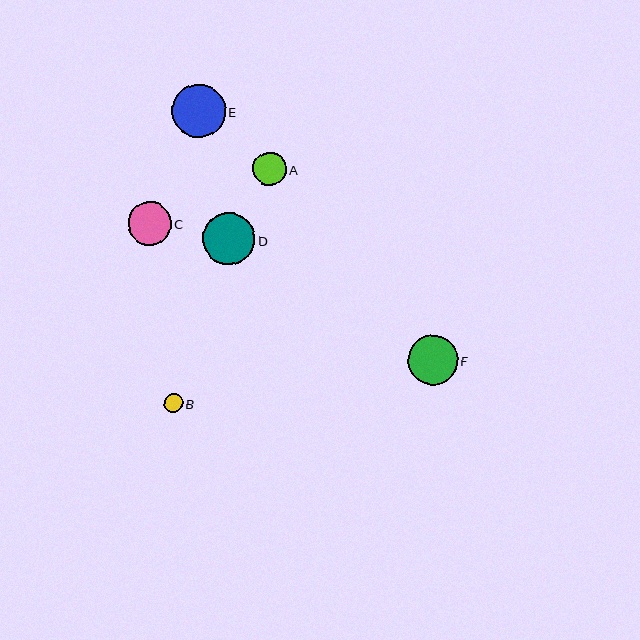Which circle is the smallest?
Circle B is the smallest with a size of approximately 19 pixels.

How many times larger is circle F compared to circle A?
Circle F is approximately 1.5 times the size of circle A.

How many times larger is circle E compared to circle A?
Circle E is approximately 1.6 times the size of circle A.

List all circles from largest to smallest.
From largest to smallest: E, D, F, C, A, B.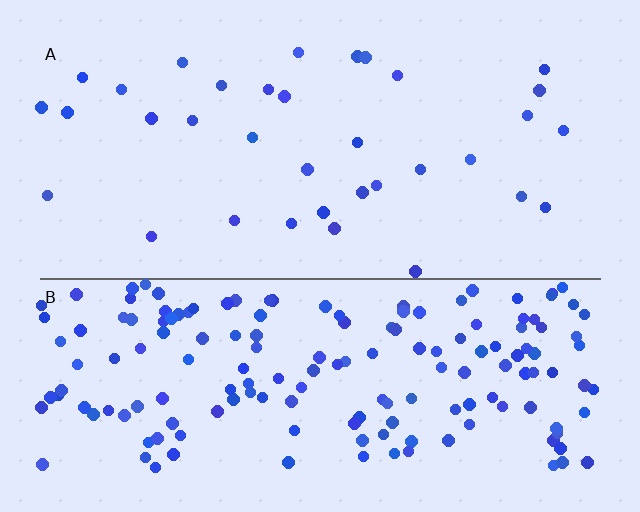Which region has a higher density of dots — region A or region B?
B (the bottom).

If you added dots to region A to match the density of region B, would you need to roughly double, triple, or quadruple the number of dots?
Approximately quadruple.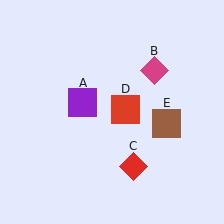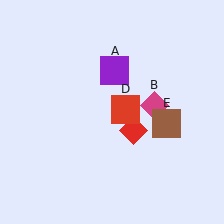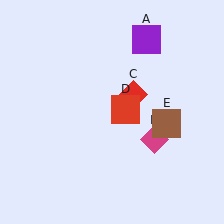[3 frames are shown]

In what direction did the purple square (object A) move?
The purple square (object A) moved up and to the right.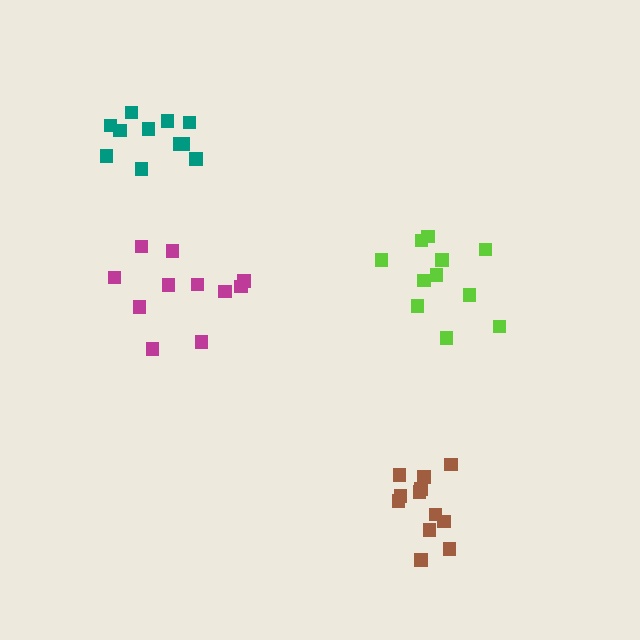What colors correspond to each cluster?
The clusters are colored: magenta, lime, brown, teal.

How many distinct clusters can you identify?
There are 4 distinct clusters.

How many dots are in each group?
Group 1: 11 dots, Group 2: 11 dots, Group 3: 12 dots, Group 4: 11 dots (45 total).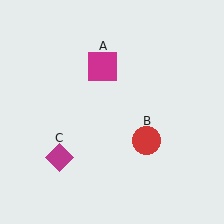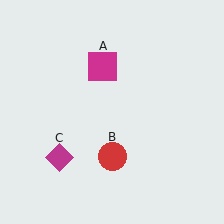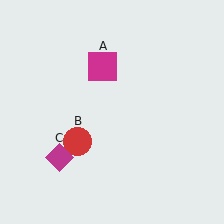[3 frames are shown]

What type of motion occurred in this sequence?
The red circle (object B) rotated clockwise around the center of the scene.